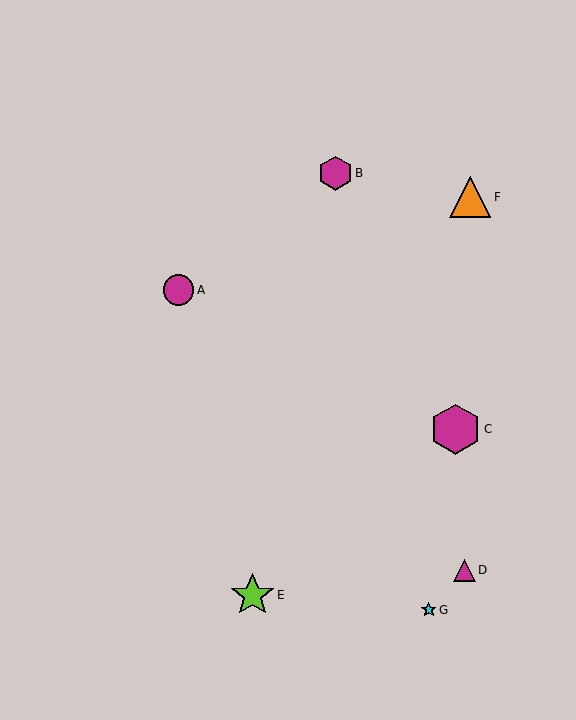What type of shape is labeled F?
Shape F is an orange triangle.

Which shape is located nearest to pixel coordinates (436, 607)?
The cyan star (labeled G) at (429, 610) is nearest to that location.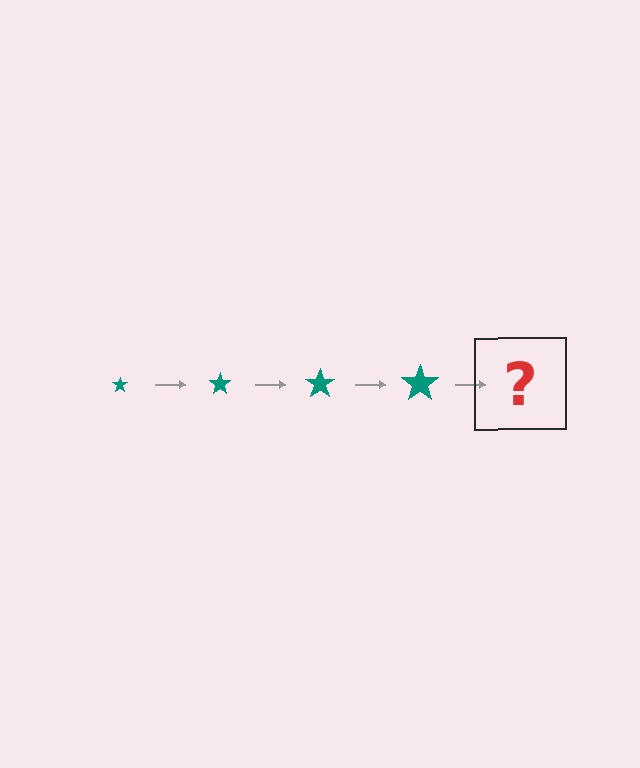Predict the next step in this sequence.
The next step is a teal star, larger than the previous one.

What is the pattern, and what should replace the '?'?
The pattern is that the star gets progressively larger each step. The '?' should be a teal star, larger than the previous one.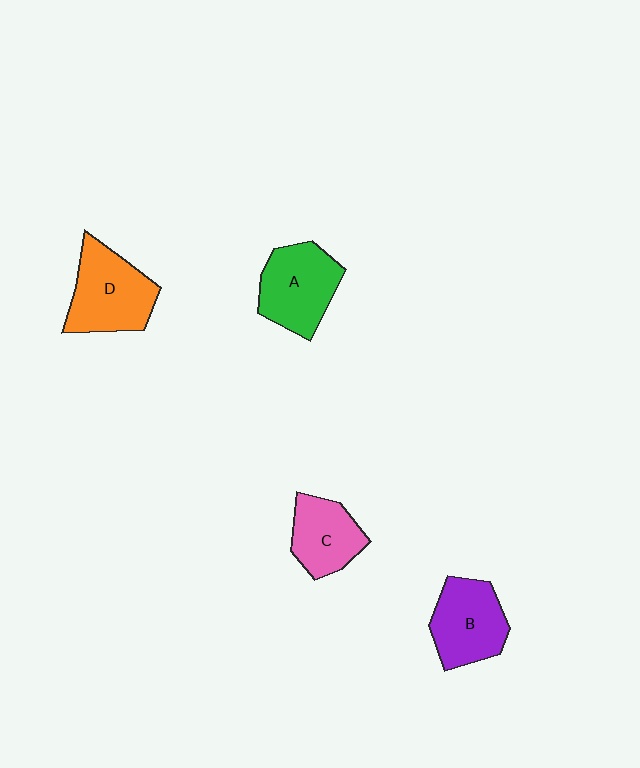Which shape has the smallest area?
Shape C (pink).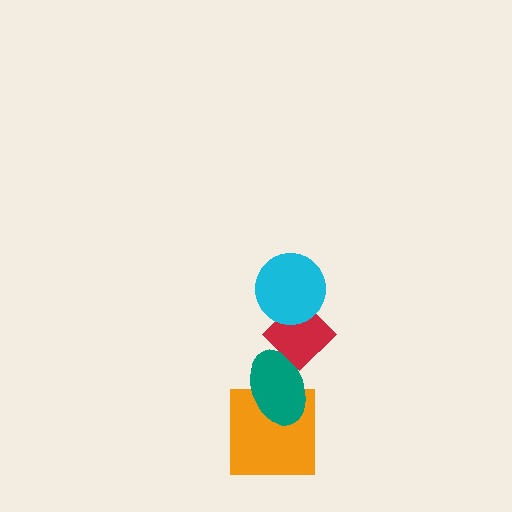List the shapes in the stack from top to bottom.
From top to bottom: the cyan circle, the red diamond, the teal ellipse, the orange square.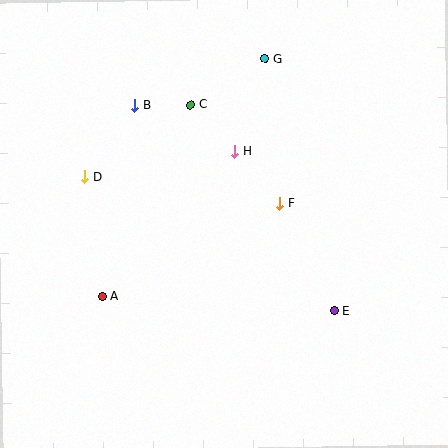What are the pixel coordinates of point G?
Point G is at (265, 59).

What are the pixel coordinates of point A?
Point A is at (103, 296).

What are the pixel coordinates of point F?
Point F is at (279, 203).